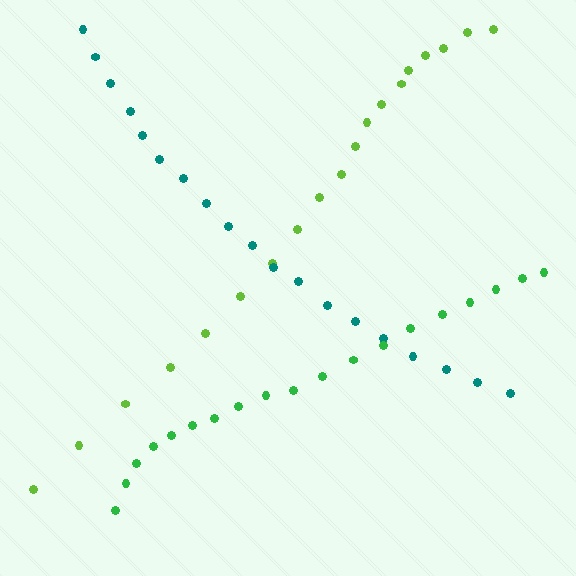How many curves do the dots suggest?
There are 3 distinct paths.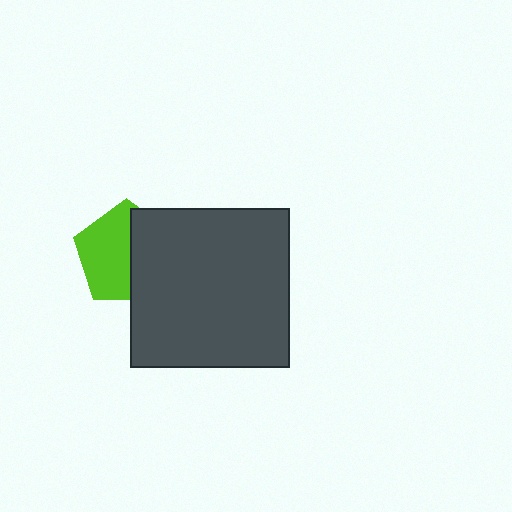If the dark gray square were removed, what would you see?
You would see the complete lime pentagon.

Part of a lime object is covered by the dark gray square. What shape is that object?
It is a pentagon.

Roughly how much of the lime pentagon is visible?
About half of it is visible (roughly 54%).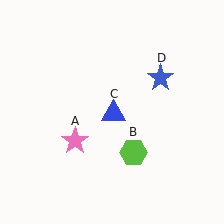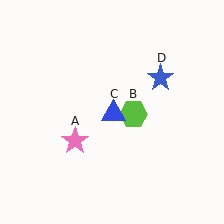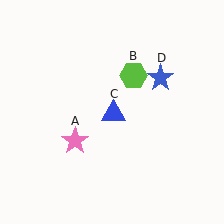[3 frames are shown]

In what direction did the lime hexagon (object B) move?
The lime hexagon (object B) moved up.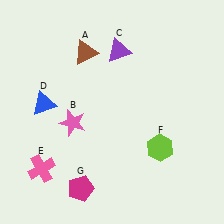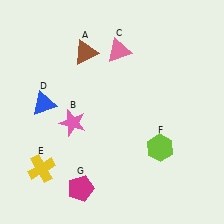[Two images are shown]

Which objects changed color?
C changed from purple to pink. E changed from pink to yellow.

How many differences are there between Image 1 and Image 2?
There are 2 differences between the two images.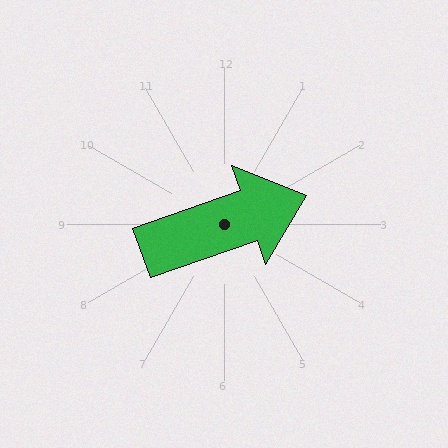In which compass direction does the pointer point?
East.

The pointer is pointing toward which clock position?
Roughly 2 o'clock.